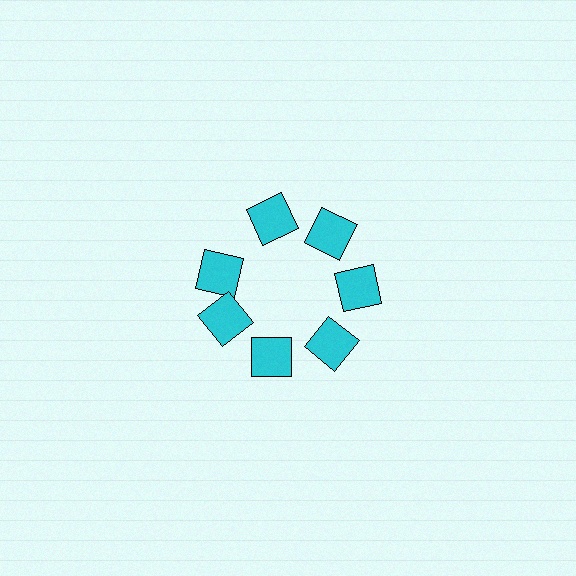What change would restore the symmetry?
The symmetry would be restored by rotating it back into even spacing with its neighbors so that all 7 squares sit at equal angles and equal distance from the center.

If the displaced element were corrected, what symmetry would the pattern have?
It would have 7-fold rotational symmetry — the pattern would map onto itself every 51 degrees.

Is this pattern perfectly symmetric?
No. The 7 cyan squares are arranged in a ring, but one element near the 10 o'clock position is rotated out of alignment along the ring, breaking the 7-fold rotational symmetry.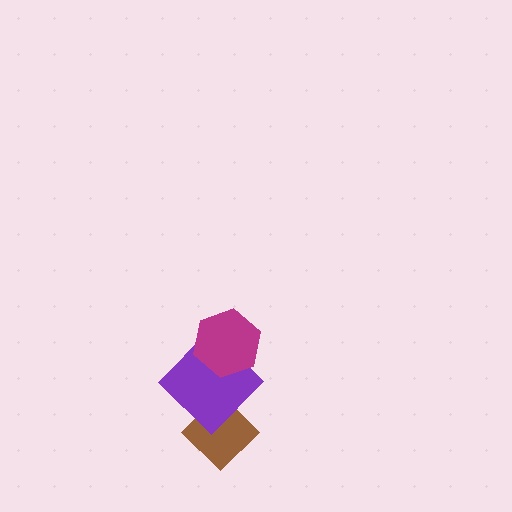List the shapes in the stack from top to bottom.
From top to bottom: the magenta hexagon, the purple diamond, the brown diamond.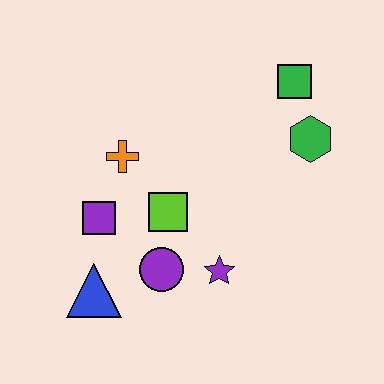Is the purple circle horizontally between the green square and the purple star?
No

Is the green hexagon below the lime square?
No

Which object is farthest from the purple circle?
The green square is farthest from the purple circle.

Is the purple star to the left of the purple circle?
No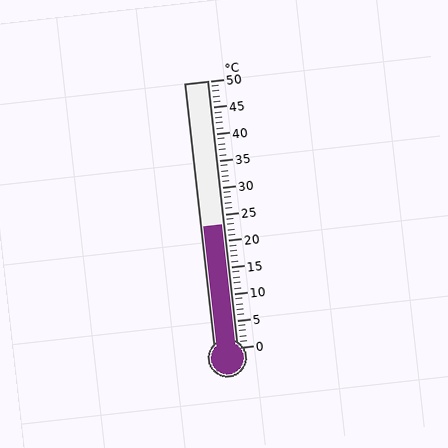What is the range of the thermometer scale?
The thermometer scale ranges from 0°C to 50°C.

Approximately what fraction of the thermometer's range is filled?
The thermometer is filled to approximately 45% of its range.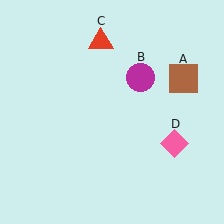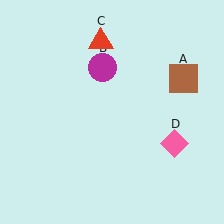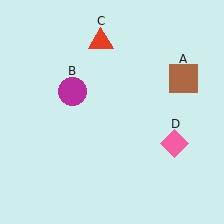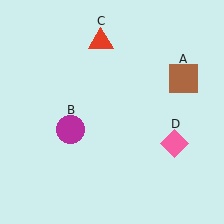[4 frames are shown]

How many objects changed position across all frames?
1 object changed position: magenta circle (object B).